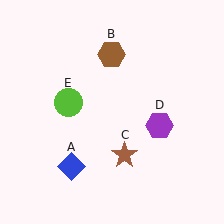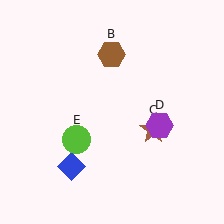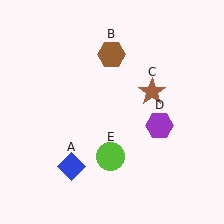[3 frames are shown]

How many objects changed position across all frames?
2 objects changed position: brown star (object C), lime circle (object E).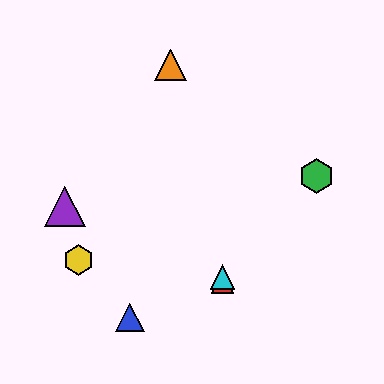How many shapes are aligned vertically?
2 shapes (the red triangle, the cyan triangle) are aligned vertically.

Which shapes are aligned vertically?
The red triangle, the cyan triangle are aligned vertically.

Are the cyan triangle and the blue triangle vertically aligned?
No, the cyan triangle is at x≈223 and the blue triangle is at x≈130.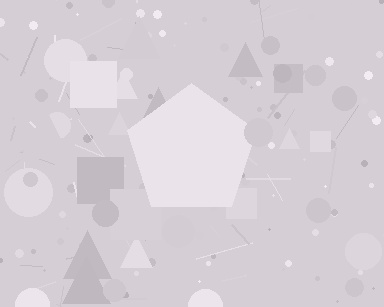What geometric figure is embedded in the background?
A pentagon is embedded in the background.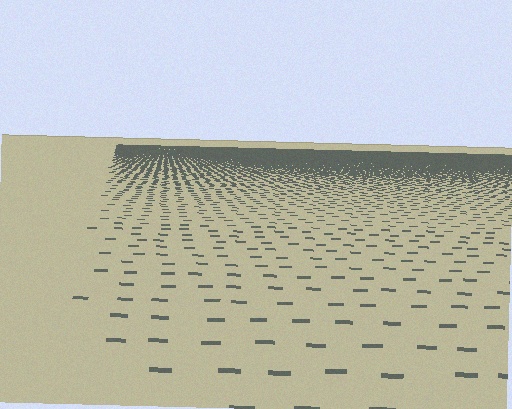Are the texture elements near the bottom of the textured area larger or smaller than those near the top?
Larger. Near the bottom, elements are closer to the viewer and appear at a bigger on-screen size.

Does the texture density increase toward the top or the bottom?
Density increases toward the top.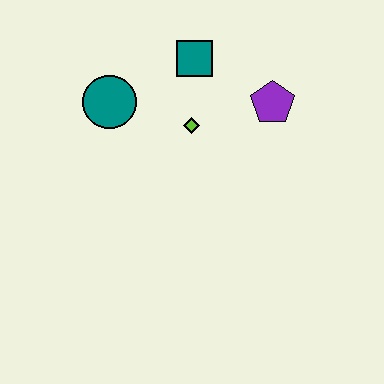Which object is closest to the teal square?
The lime diamond is closest to the teal square.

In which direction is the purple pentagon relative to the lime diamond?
The purple pentagon is to the right of the lime diamond.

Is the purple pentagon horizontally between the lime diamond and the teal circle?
No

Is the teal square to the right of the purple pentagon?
No